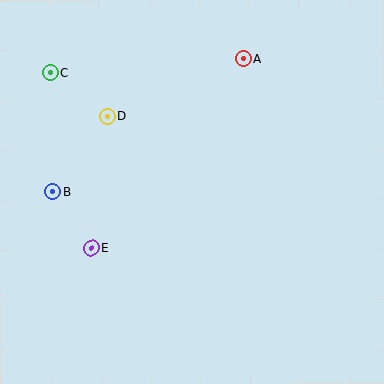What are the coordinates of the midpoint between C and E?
The midpoint between C and E is at (71, 160).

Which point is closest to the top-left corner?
Point C is closest to the top-left corner.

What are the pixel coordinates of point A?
Point A is at (243, 59).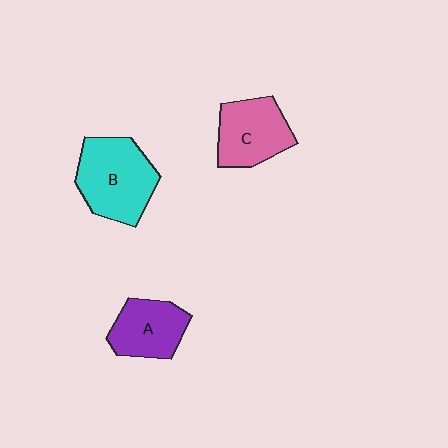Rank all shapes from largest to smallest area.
From largest to smallest: B (cyan), C (pink), A (purple).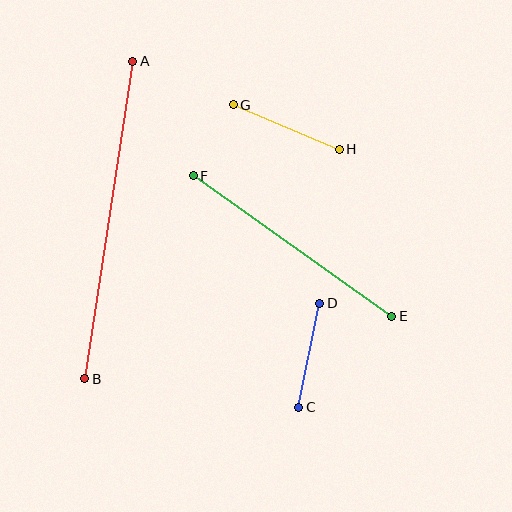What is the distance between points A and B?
The distance is approximately 321 pixels.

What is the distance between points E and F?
The distance is approximately 243 pixels.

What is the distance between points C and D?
The distance is approximately 106 pixels.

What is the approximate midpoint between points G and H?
The midpoint is at approximately (286, 127) pixels.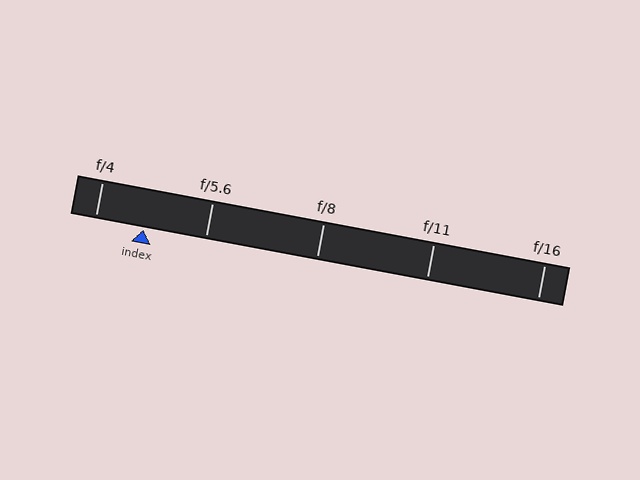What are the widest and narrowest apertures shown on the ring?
The widest aperture shown is f/4 and the narrowest is f/16.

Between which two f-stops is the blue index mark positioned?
The index mark is between f/4 and f/5.6.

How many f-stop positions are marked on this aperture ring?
There are 5 f-stop positions marked.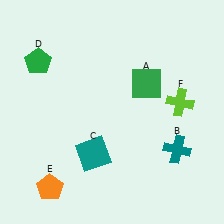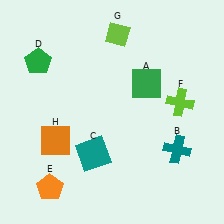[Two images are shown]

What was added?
A lime diamond (G), an orange square (H) were added in Image 2.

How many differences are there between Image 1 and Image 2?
There are 2 differences between the two images.